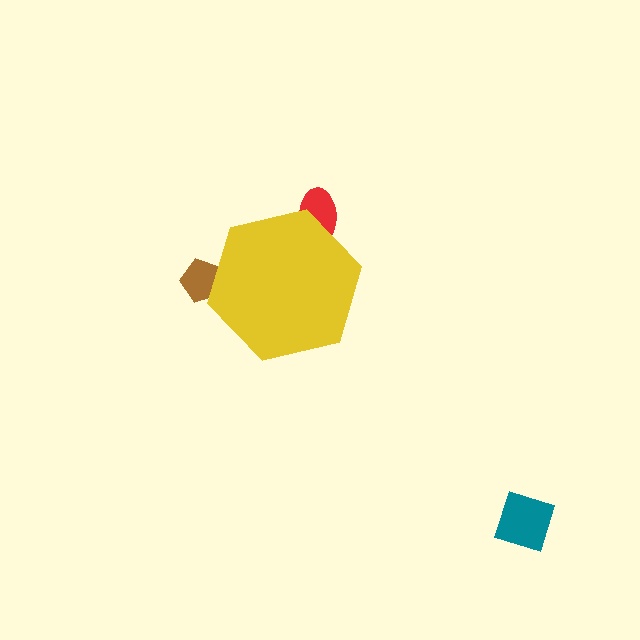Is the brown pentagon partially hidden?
Yes, the brown pentagon is partially hidden behind the yellow hexagon.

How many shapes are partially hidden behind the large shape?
2 shapes are partially hidden.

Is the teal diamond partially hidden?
No, the teal diamond is fully visible.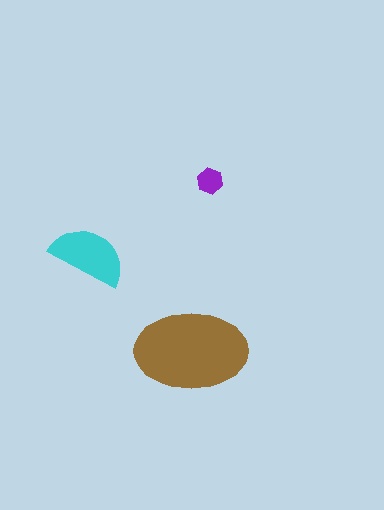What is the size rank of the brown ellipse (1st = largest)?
1st.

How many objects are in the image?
There are 3 objects in the image.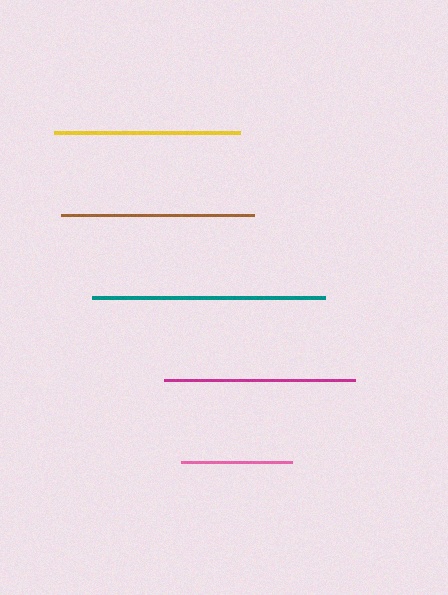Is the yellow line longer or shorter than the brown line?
The brown line is longer than the yellow line.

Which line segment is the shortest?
The pink line is the shortest at approximately 111 pixels.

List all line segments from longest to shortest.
From longest to shortest: teal, brown, magenta, yellow, pink.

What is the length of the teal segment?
The teal segment is approximately 233 pixels long.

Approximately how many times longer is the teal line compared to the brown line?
The teal line is approximately 1.2 times the length of the brown line.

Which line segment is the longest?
The teal line is the longest at approximately 233 pixels.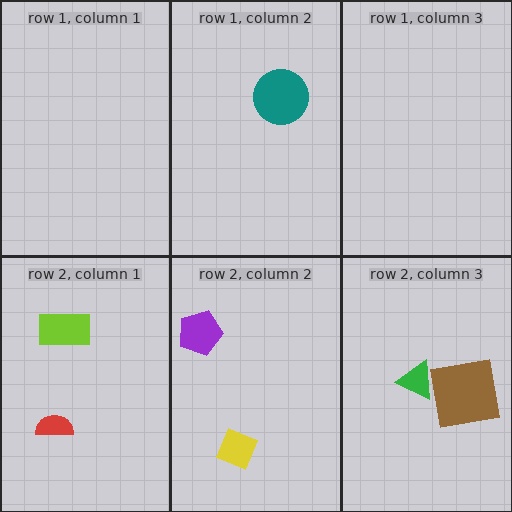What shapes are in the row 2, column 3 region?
The brown square, the green triangle.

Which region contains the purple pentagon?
The row 2, column 2 region.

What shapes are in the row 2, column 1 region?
The lime rectangle, the red semicircle.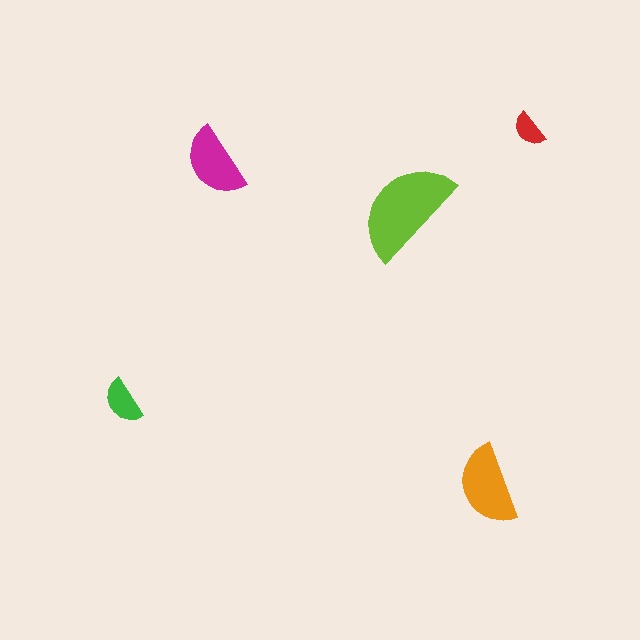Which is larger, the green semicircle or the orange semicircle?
The orange one.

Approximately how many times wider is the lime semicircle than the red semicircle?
About 3 times wider.